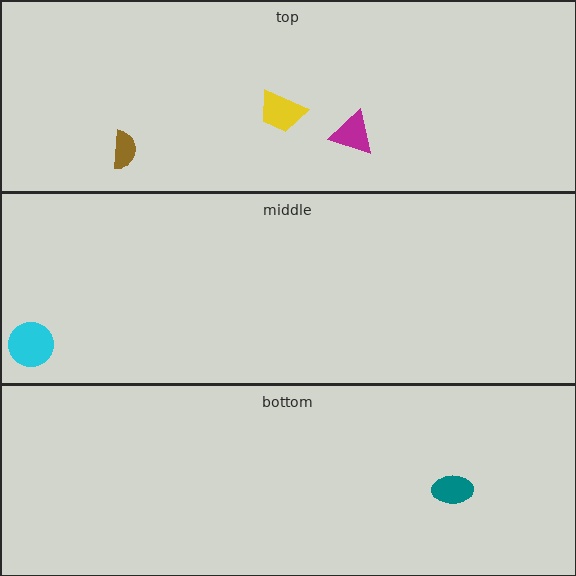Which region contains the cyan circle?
The middle region.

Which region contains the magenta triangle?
The top region.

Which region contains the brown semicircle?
The top region.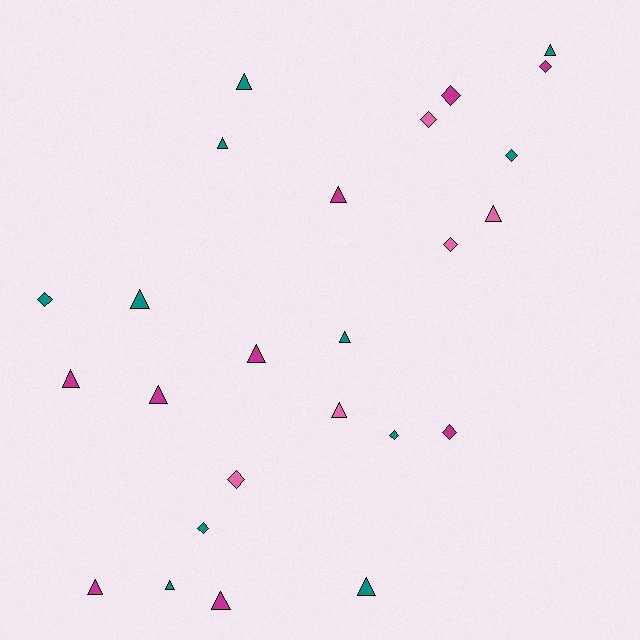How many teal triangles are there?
There are 7 teal triangles.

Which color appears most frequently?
Teal, with 11 objects.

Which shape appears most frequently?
Triangle, with 15 objects.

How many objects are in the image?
There are 25 objects.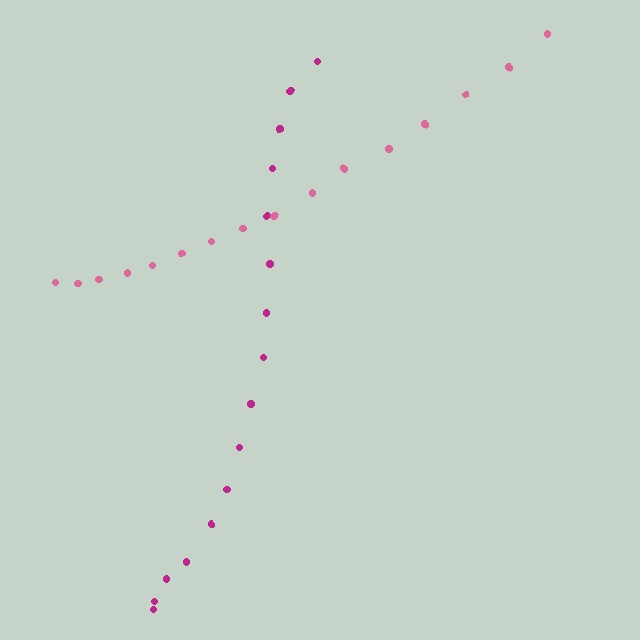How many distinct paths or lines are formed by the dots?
There are 2 distinct paths.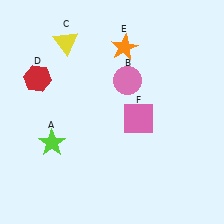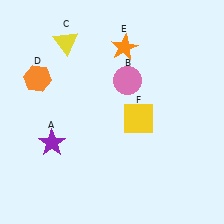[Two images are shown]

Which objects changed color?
A changed from lime to purple. D changed from red to orange. F changed from pink to yellow.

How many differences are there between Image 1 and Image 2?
There are 3 differences between the two images.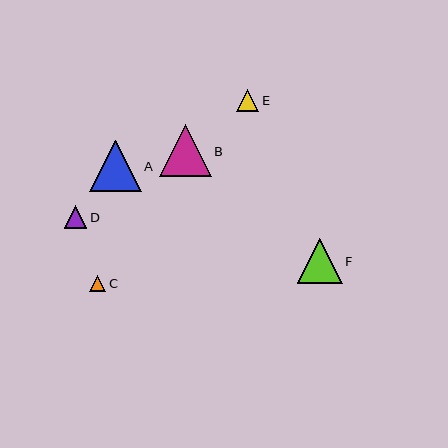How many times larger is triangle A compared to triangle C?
Triangle A is approximately 3.2 times the size of triangle C.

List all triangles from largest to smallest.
From largest to smallest: B, A, F, D, E, C.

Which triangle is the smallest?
Triangle C is the smallest with a size of approximately 16 pixels.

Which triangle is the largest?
Triangle B is the largest with a size of approximately 52 pixels.